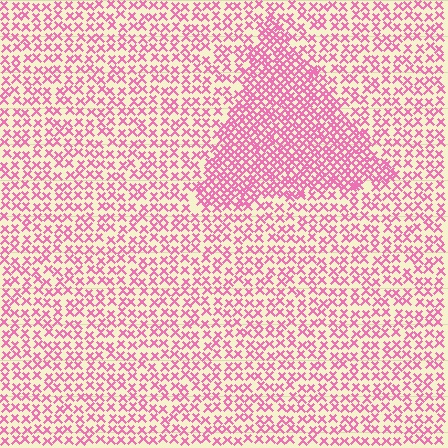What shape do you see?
I see a triangle.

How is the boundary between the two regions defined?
The boundary is defined by a change in element density (approximately 2.0x ratio). All elements are the same color, size, and shape.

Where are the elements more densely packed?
The elements are more densely packed inside the triangle boundary.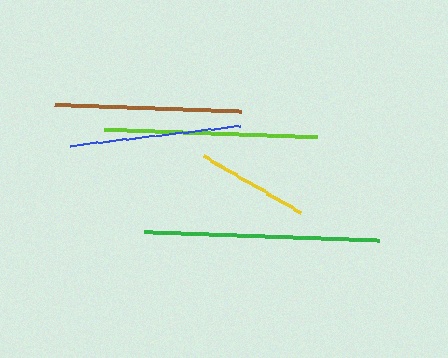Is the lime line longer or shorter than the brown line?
The lime line is longer than the brown line.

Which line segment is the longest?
The green line is the longest at approximately 235 pixels.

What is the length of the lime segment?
The lime segment is approximately 213 pixels long.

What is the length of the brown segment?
The brown segment is approximately 187 pixels long.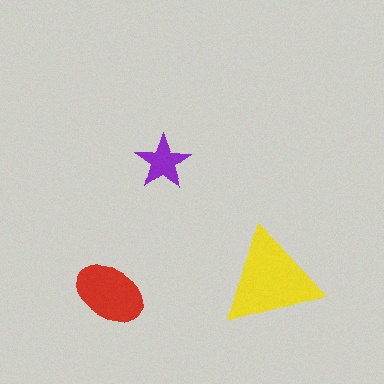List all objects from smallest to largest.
The purple star, the red ellipse, the yellow triangle.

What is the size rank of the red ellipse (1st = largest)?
2nd.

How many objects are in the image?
There are 3 objects in the image.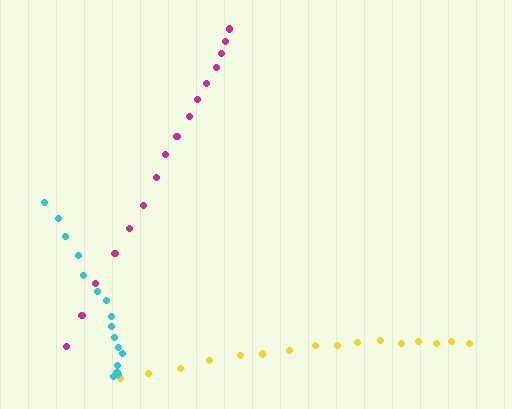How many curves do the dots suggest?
There are 3 distinct paths.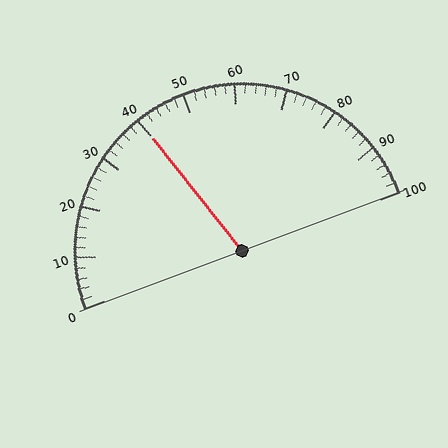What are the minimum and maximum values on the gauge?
The gauge ranges from 0 to 100.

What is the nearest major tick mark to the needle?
The nearest major tick mark is 40.